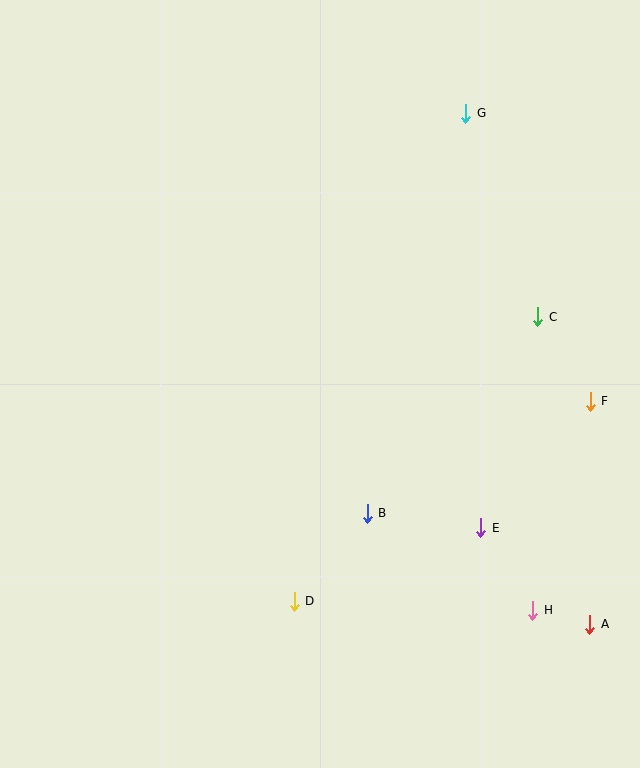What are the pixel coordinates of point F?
Point F is at (590, 401).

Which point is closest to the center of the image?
Point B at (367, 513) is closest to the center.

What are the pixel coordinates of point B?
Point B is at (367, 513).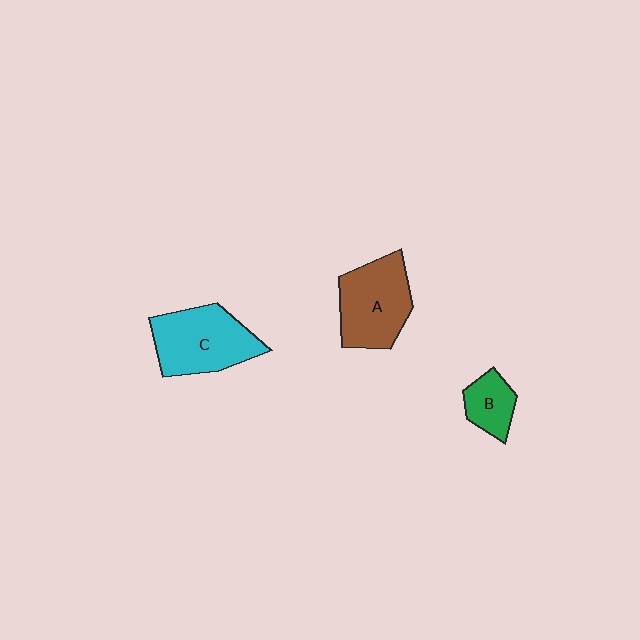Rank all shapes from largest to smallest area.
From largest to smallest: C (cyan), A (brown), B (green).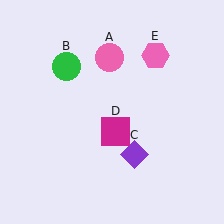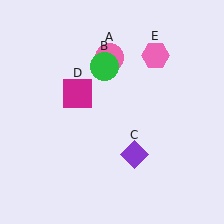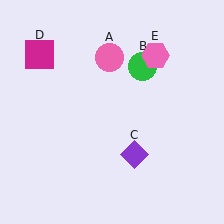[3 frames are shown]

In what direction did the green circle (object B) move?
The green circle (object B) moved right.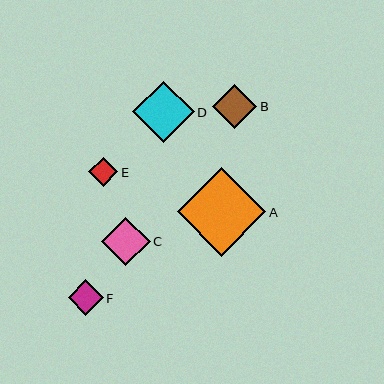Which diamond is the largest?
Diamond A is the largest with a size of approximately 89 pixels.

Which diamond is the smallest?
Diamond E is the smallest with a size of approximately 29 pixels.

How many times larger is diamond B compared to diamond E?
Diamond B is approximately 1.5 times the size of diamond E.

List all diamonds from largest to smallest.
From largest to smallest: A, D, C, B, F, E.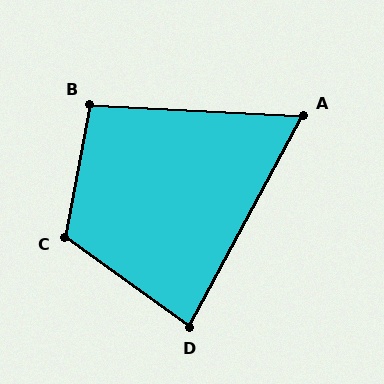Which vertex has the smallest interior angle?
A, at approximately 65 degrees.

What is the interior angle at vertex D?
Approximately 83 degrees (acute).